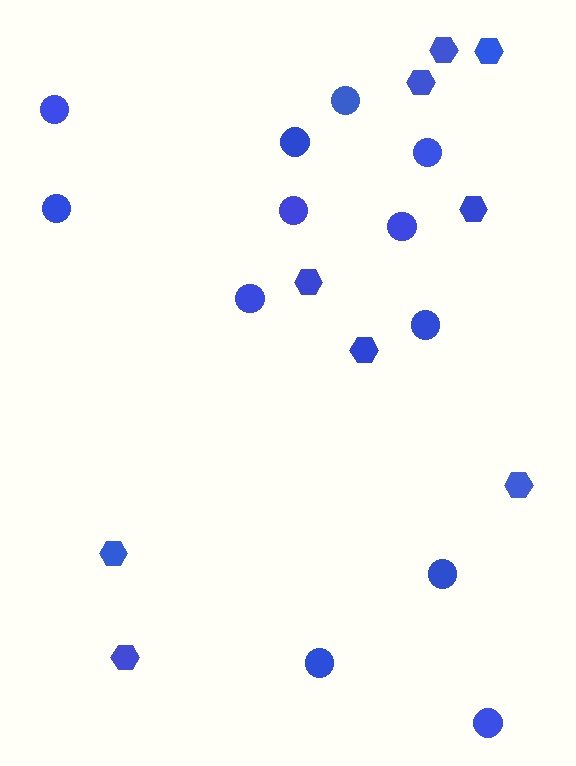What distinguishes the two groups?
There are 2 groups: one group of hexagons (9) and one group of circles (12).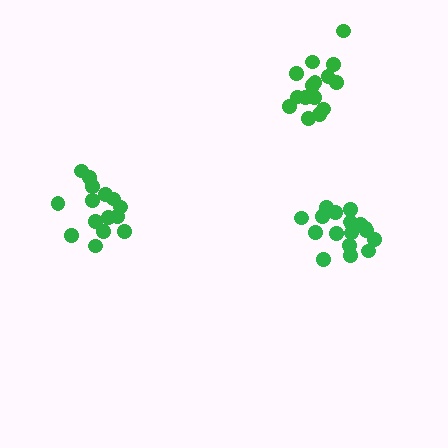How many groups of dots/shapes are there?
There are 3 groups.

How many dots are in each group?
Group 1: 18 dots, Group 2: 15 dots, Group 3: 15 dots (48 total).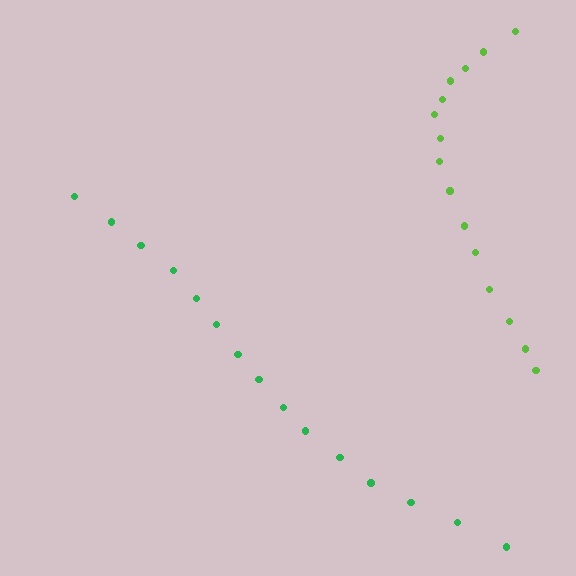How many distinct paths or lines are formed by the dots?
There are 2 distinct paths.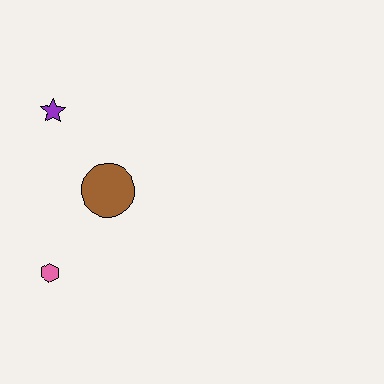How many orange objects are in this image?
There are no orange objects.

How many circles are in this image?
There is 1 circle.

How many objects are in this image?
There are 3 objects.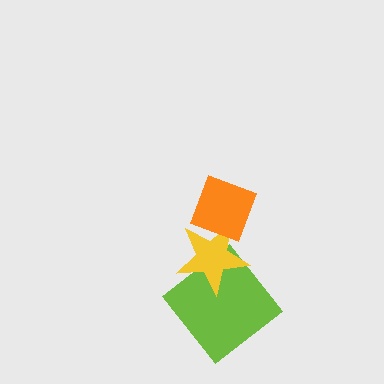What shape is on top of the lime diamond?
The yellow star is on top of the lime diamond.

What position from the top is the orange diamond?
The orange diamond is 1st from the top.